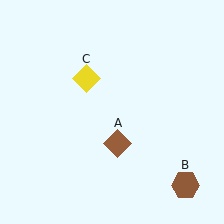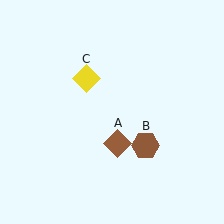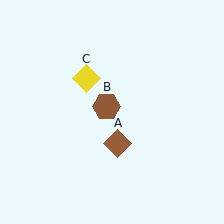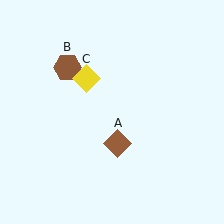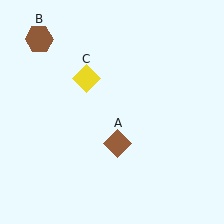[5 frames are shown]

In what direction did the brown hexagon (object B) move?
The brown hexagon (object B) moved up and to the left.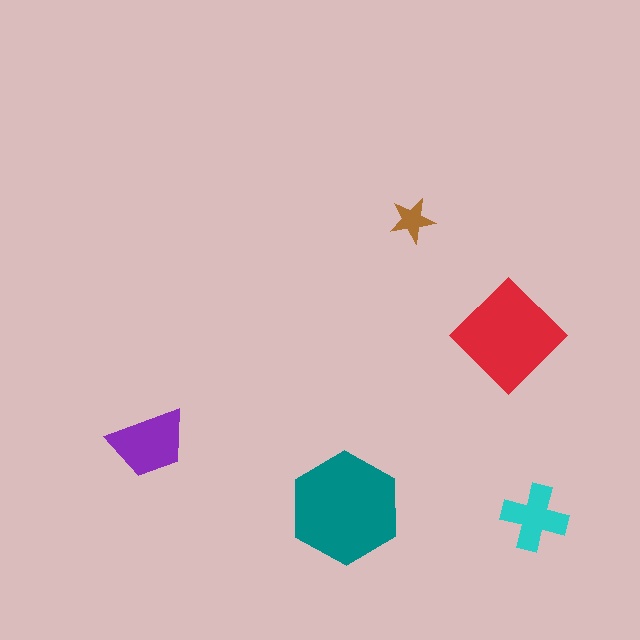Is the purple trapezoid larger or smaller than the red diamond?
Smaller.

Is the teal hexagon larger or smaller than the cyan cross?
Larger.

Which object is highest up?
The brown star is topmost.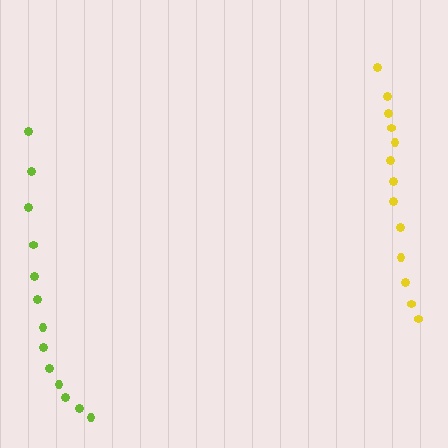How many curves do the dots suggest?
There are 2 distinct paths.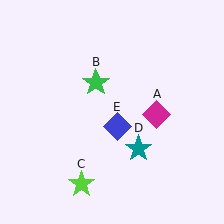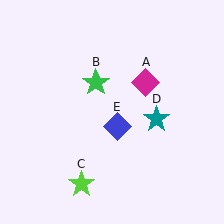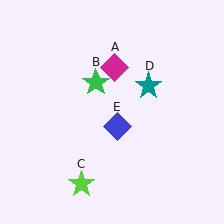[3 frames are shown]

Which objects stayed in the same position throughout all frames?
Green star (object B) and lime star (object C) and blue diamond (object E) remained stationary.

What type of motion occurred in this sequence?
The magenta diamond (object A), teal star (object D) rotated counterclockwise around the center of the scene.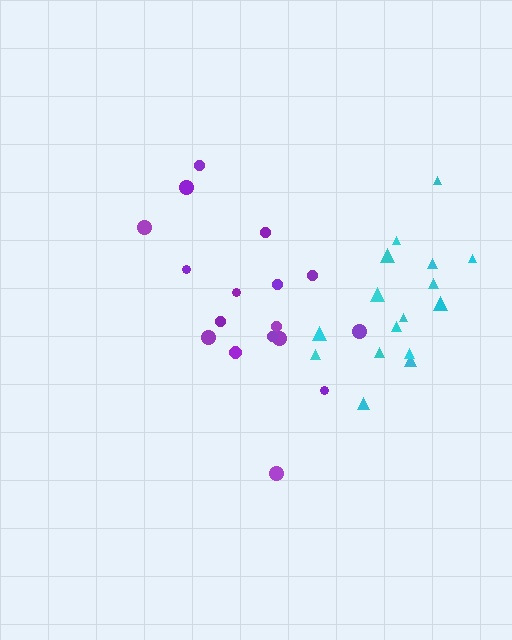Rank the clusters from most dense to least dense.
cyan, purple.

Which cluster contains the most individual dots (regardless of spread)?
Purple (17).